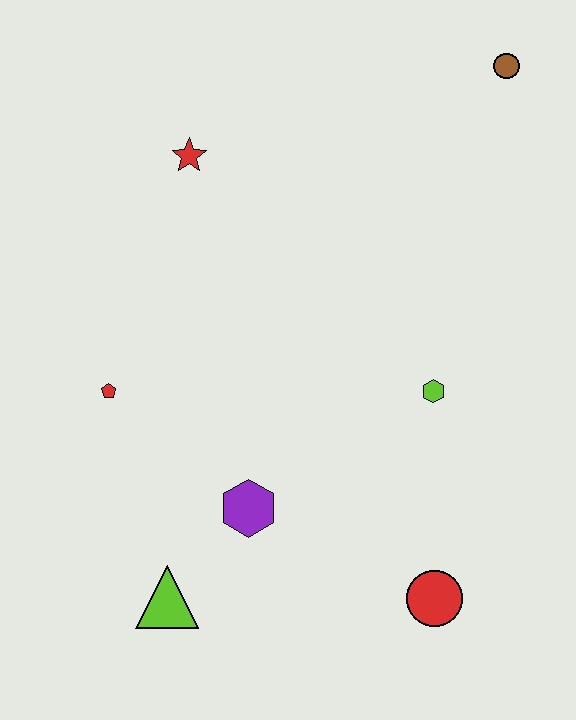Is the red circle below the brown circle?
Yes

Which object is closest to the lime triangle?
The purple hexagon is closest to the lime triangle.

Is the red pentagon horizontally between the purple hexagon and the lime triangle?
No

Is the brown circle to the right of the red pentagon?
Yes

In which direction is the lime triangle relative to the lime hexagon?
The lime triangle is to the left of the lime hexagon.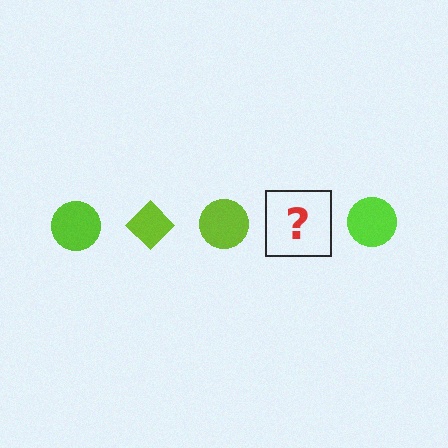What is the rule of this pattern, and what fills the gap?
The rule is that the pattern cycles through circle, diamond shapes in lime. The gap should be filled with a lime diamond.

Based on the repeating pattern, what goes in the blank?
The blank should be a lime diamond.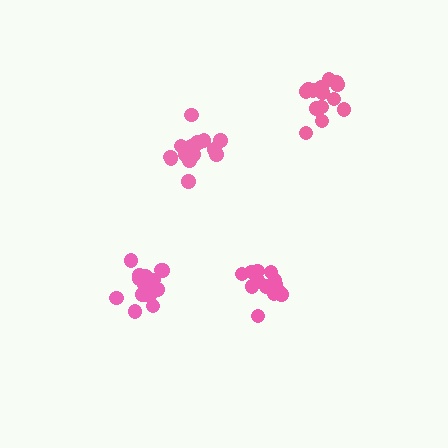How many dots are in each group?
Group 1: 16 dots, Group 2: 17 dots, Group 3: 16 dots, Group 4: 20 dots (69 total).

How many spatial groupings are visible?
There are 4 spatial groupings.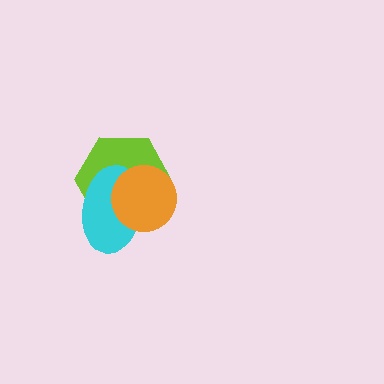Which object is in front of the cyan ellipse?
The orange circle is in front of the cyan ellipse.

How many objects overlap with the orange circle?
2 objects overlap with the orange circle.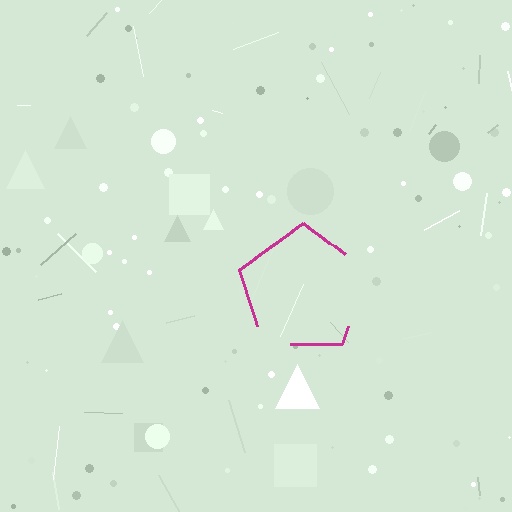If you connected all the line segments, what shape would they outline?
They would outline a pentagon.